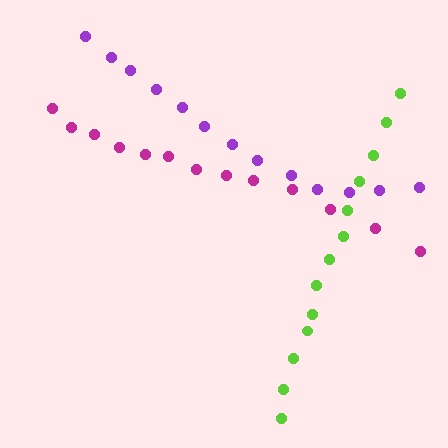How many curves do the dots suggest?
There are 3 distinct paths.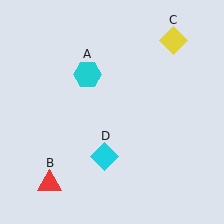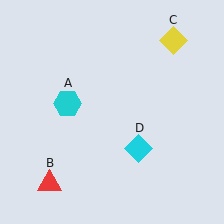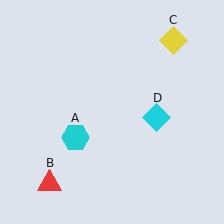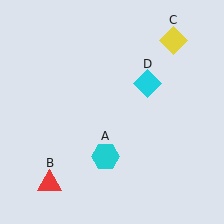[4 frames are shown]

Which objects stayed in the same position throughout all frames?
Red triangle (object B) and yellow diamond (object C) remained stationary.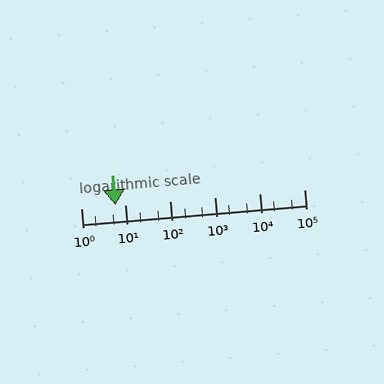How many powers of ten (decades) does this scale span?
The scale spans 5 decades, from 1 to 100000.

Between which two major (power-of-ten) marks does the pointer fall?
The pointer is between 1 and 10.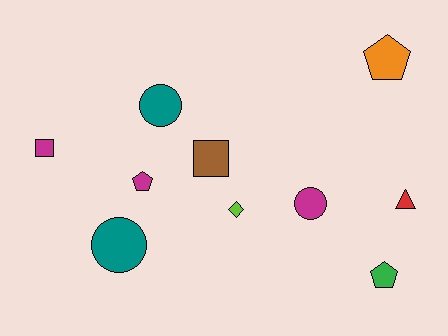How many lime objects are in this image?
There is 1 lime object.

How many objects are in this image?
There are 10 objects.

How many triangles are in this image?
There is 1 triangle.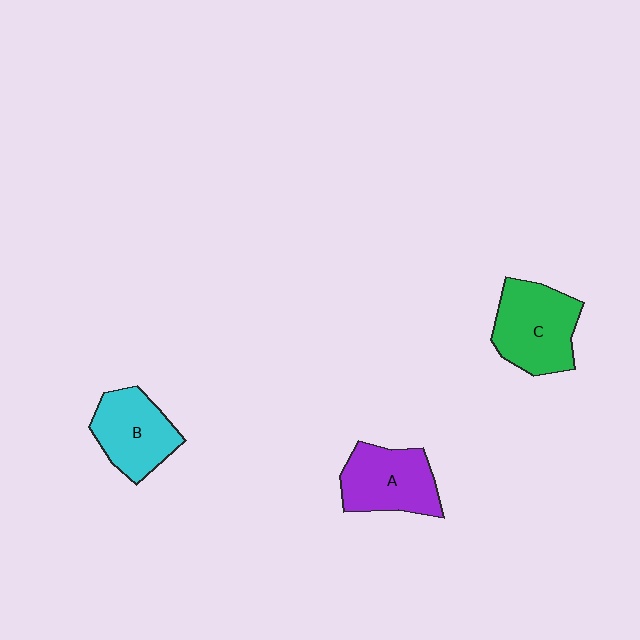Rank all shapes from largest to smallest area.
From largest to smallest: C (green), A (purple), B (cyan).